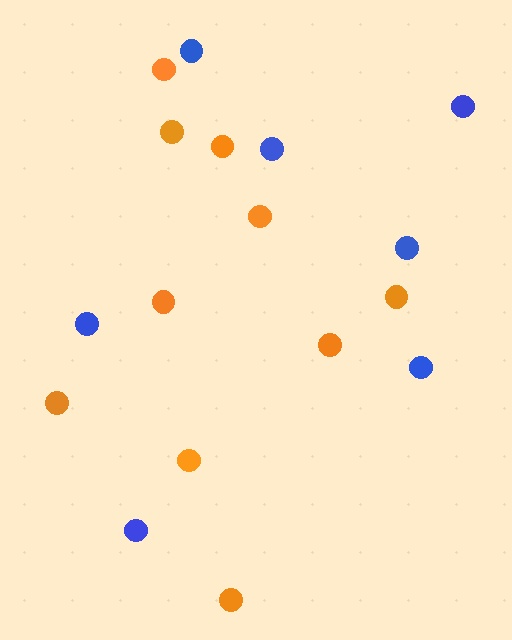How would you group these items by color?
There are 2 groups: one group of orange circles (10) and one group of blue circles (7).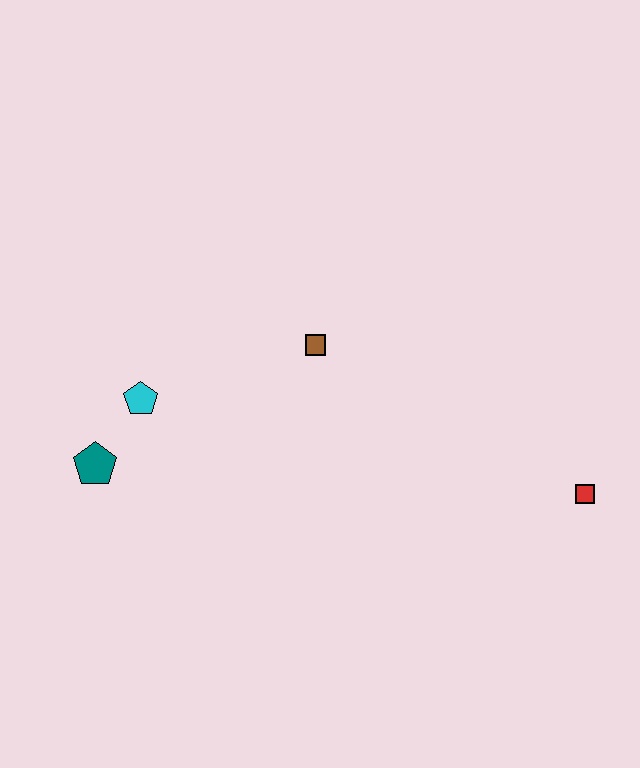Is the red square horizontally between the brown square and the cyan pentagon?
No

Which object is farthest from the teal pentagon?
The red square is farthest from the teal pentagon.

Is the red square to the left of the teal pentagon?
No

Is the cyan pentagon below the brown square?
Yes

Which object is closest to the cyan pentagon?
The teal pentagon is closest to the cyan pentagon.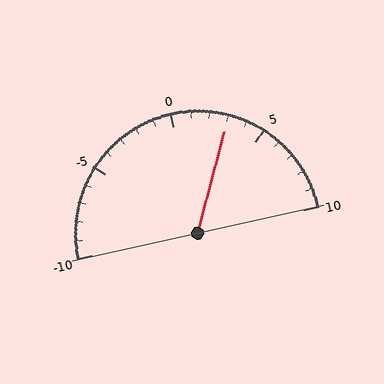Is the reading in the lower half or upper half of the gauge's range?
The reading is in the upper half of the range (-10 to 10).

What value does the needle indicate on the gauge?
The needle indicates approximately 3.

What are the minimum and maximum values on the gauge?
The gauge ranges from -10 to 10.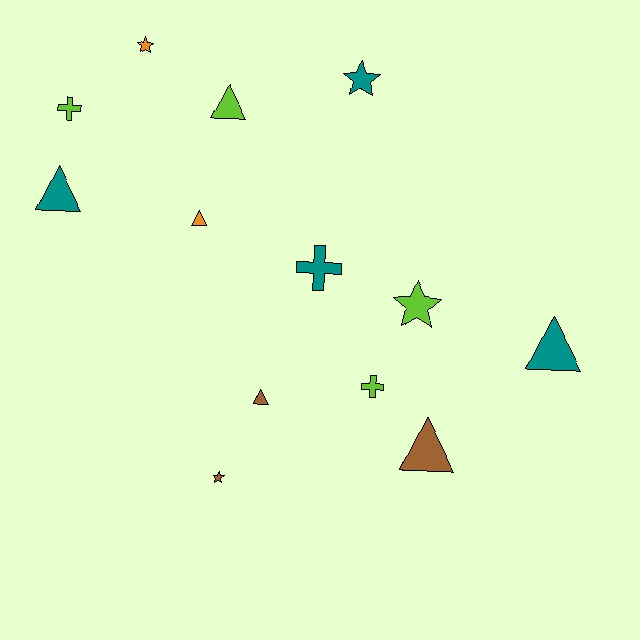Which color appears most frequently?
Teal, with 4 objects.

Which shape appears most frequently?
Triangle, with 6 objects.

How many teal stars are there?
There is 1 teal star.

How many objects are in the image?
There are 13 objects.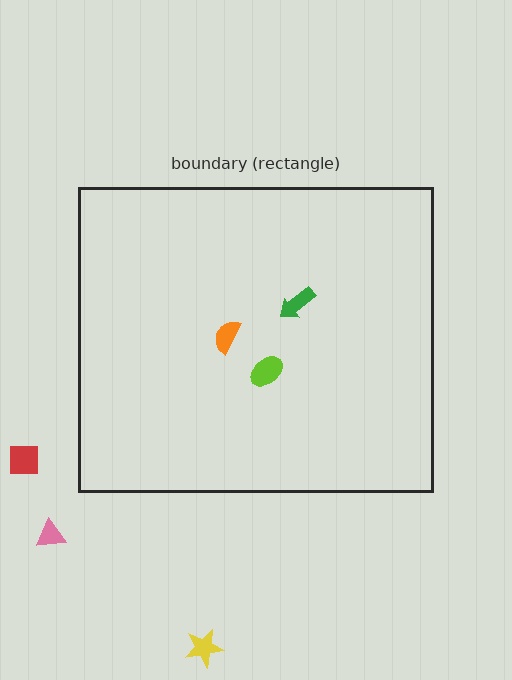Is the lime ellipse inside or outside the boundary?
Inside.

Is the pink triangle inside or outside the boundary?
Outside.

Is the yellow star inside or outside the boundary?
Outside.